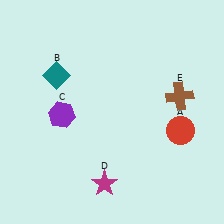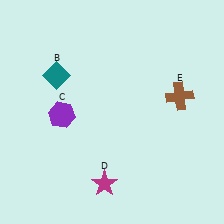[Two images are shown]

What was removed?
The red circle (A) was removed in Image 2.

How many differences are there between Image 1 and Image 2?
There is 1 difference between the two images.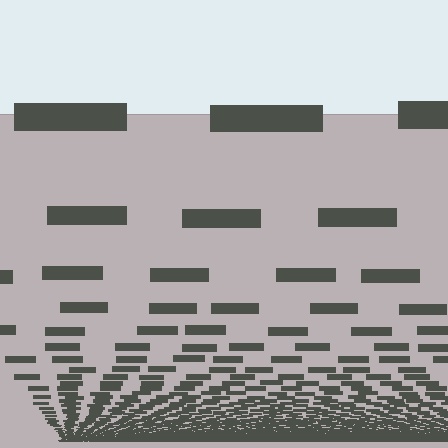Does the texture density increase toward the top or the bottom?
Density increases toward the bottom.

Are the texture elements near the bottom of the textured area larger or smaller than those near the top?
Smaller. The gradient is inverted — elements near the bottom are smaller and denser.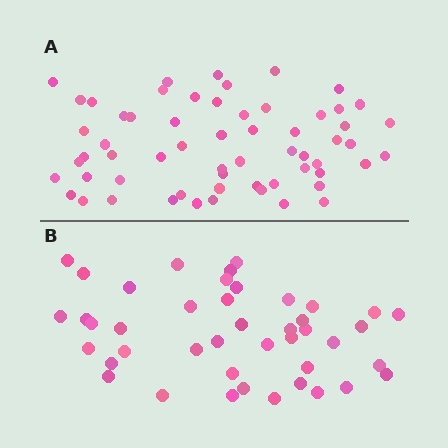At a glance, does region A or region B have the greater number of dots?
Region A (the top region) has more dots.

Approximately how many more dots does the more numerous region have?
Region A has approximately 15 more dots than region B.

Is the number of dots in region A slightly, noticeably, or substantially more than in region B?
Region A has noticeably more, but not dramatically so. The ratio is roughly 1.4 to 1.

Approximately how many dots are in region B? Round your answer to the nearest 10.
About 40 dots. (The exact count is 43, which rounds to 40.)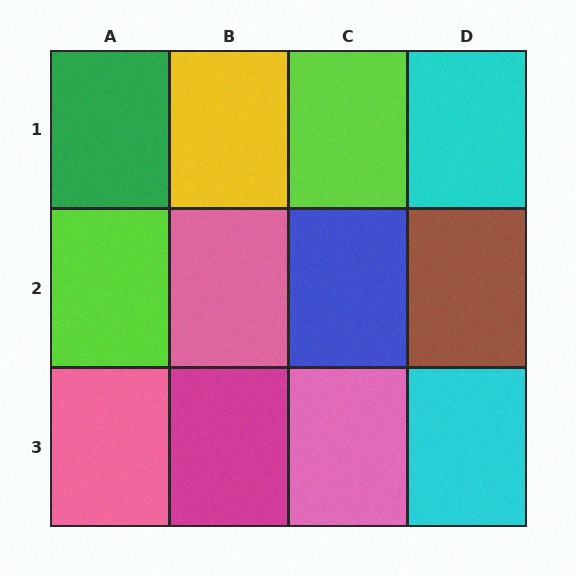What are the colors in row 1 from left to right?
Green, yellow, lime, cyan.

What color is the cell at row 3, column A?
Pink.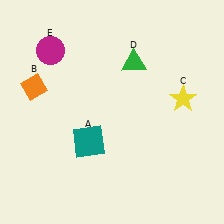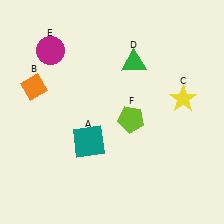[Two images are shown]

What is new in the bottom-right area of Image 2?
A lime pentagon (F) was added in the bottom-right area of Image 2.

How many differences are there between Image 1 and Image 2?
There is 1 difference between the two images.